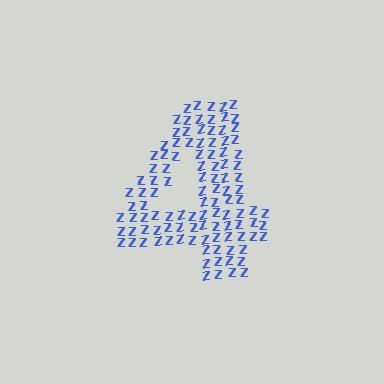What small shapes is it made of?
It is made of small letter Z's.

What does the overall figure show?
The overall figure shows the digit 4.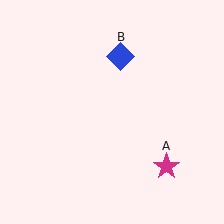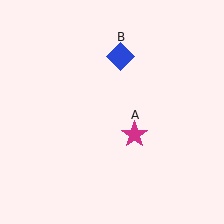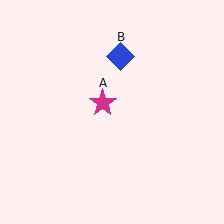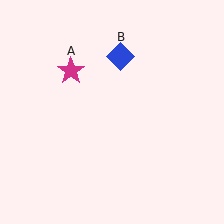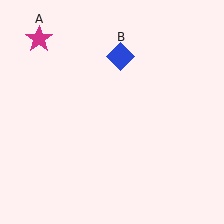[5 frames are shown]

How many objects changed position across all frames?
1 object changed position: magenta star (object A).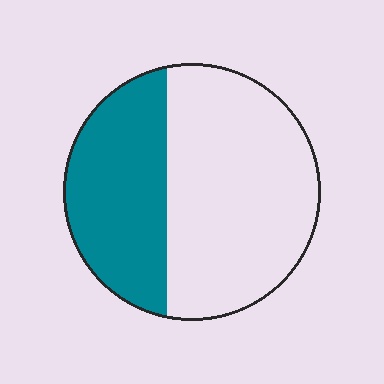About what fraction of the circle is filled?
About three eighths (3/8).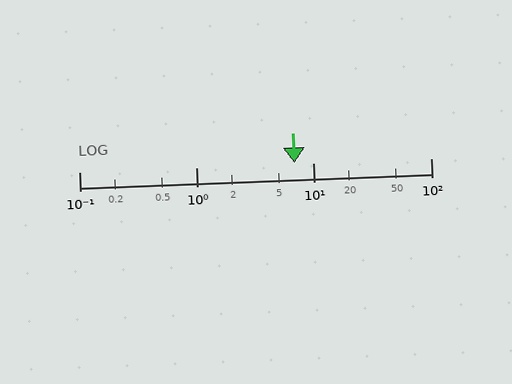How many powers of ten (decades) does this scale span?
The scale spans 3 decades, from 0.1 to 100.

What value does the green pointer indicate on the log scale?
The pointer indicates approximately 6.9.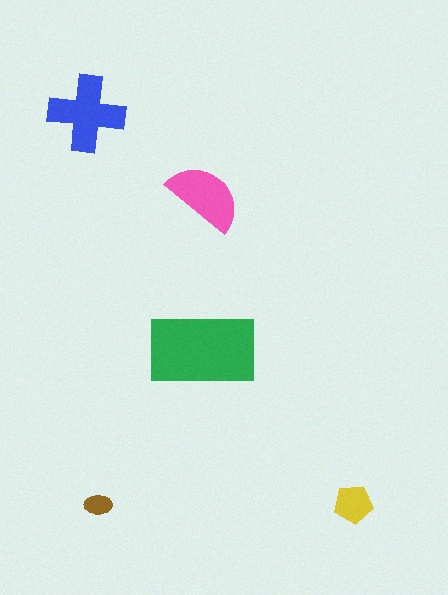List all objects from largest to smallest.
The green rectangle, the blue cross, the pink semicircle, the yellow pentagon, the brown ellipse.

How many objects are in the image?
There are 5 objects in the image.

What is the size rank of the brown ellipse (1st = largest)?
5th.